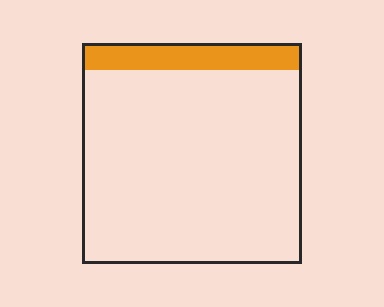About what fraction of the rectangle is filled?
About one eighth (1/8).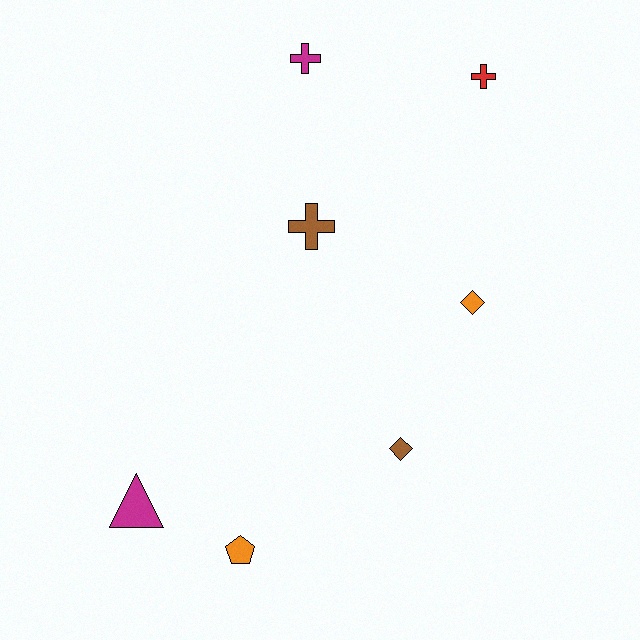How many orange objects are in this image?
There are 2 orange objects.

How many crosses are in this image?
There are 3 crosses.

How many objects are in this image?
There are 7 objects.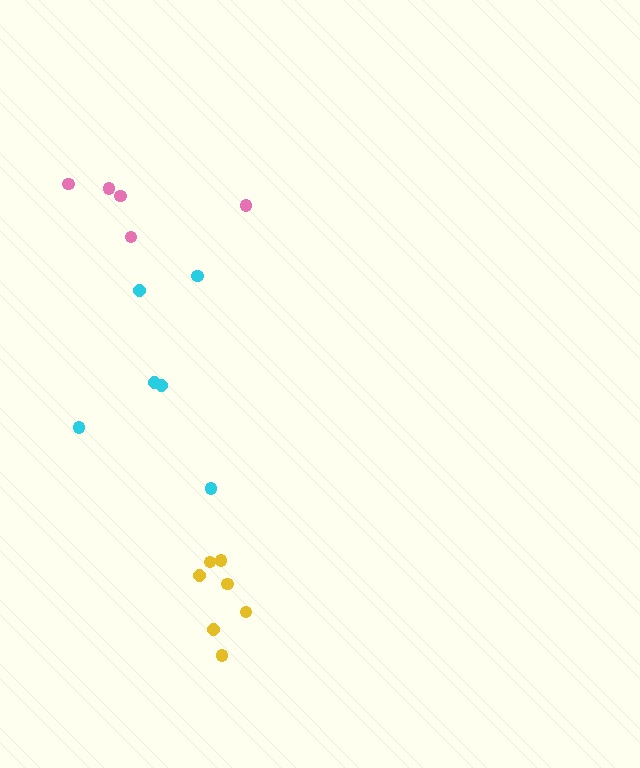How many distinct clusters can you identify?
There are 3 distinct clusters.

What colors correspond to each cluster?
The clusters are colored: cyan, yellow, pink.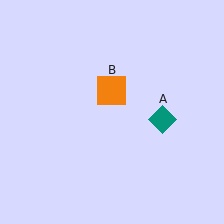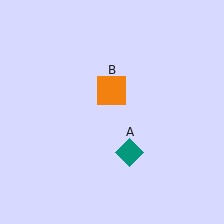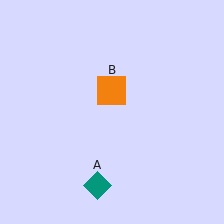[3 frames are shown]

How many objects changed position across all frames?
1 object changed position: teal diamond (object A).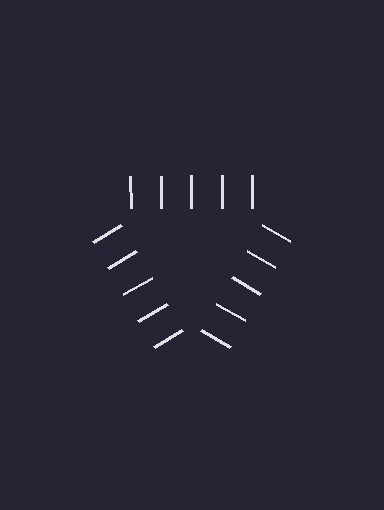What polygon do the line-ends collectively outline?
An illusory triangle — the line segments terminate on its edges but no continuous stroke is drawn.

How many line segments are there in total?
15 — 5 along each of the 3 edges.